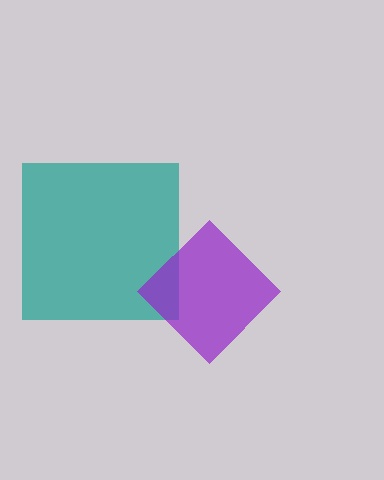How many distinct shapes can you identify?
There are 2 distinct shapes: a teal square, a purple diamond.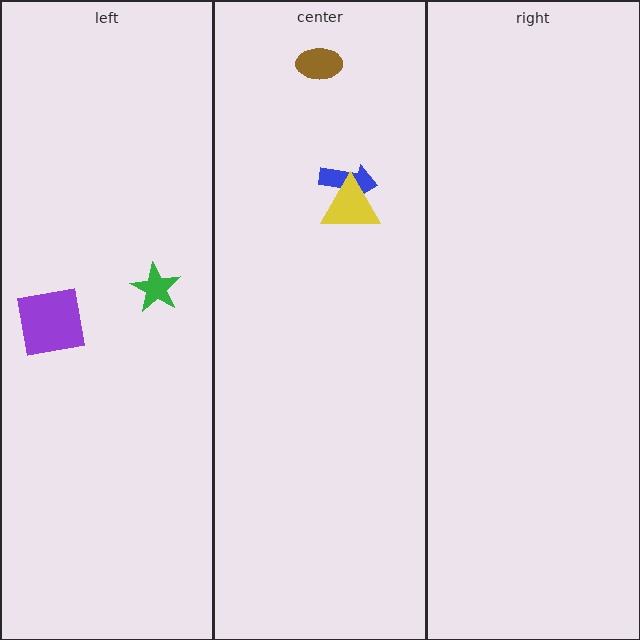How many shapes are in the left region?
2.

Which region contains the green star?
The left region.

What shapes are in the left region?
The green star, the purple square.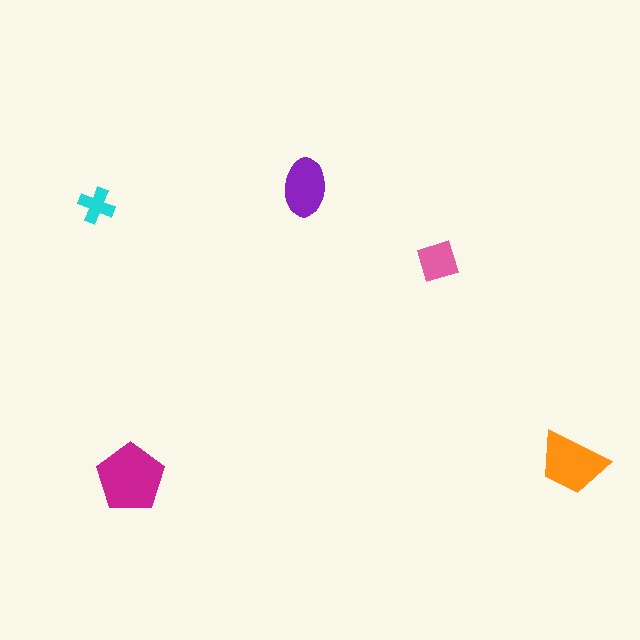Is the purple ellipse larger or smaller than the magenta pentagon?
Smaller.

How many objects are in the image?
There are 5 objects in the image.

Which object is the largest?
The magenta pentagon.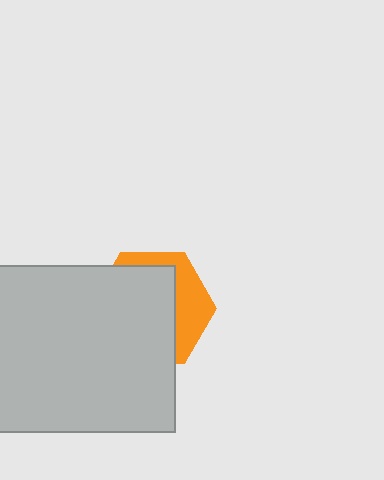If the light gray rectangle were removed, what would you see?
You would see the complete orange hexagon.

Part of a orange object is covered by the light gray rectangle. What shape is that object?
It is a hexagon.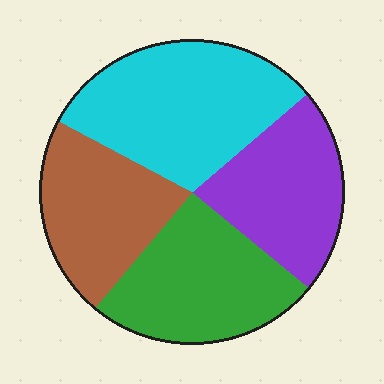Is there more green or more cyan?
Cyan.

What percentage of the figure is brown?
Brown takes up about one fifth (1/5) of the figure.